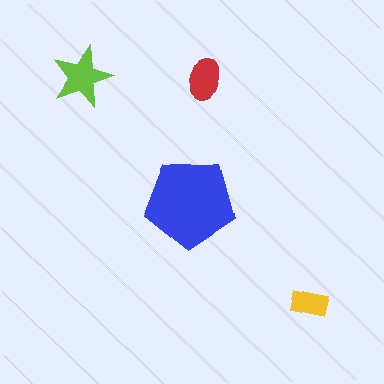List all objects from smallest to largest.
The yellow rectangle, the red ellipse, the lime star, the blue pentagon.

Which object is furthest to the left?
The lime star is leftmost.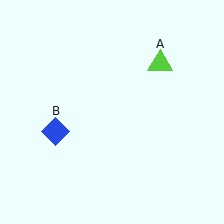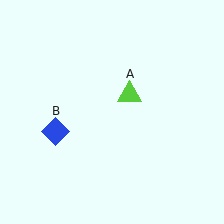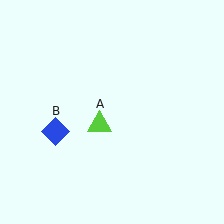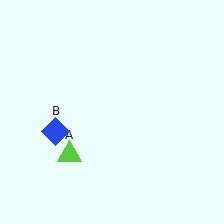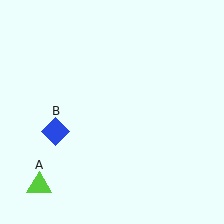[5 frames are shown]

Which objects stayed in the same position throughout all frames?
Blue diamond (object B) remained stationary.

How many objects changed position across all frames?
1 object changed position: lime triangle (object A).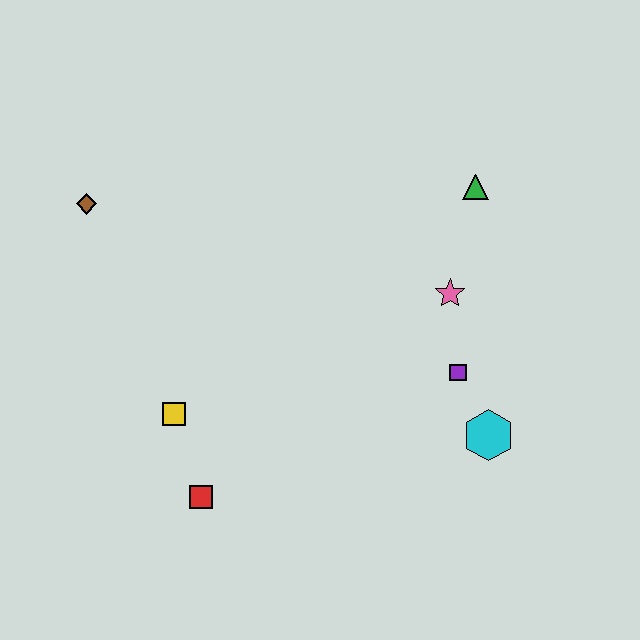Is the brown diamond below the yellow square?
No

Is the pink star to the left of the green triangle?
Yes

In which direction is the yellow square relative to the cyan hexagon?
The yellow square is to the left of the cyan hexagon.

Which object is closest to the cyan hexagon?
The purple square is closest to the cyan hexagon.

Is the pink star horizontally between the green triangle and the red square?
Yes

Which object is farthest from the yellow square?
The green triangle is farthest from the yellow square.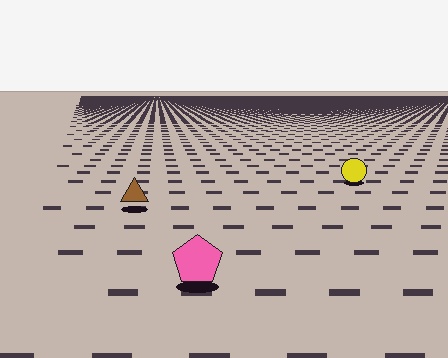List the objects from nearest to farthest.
From nearest to farthest: the pink pentagon, the brown triangle, the yellow circle.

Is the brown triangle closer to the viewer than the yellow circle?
Yes. The brown triangle is closer — you can tell from the texture gradient: the ground texture is coarser near it.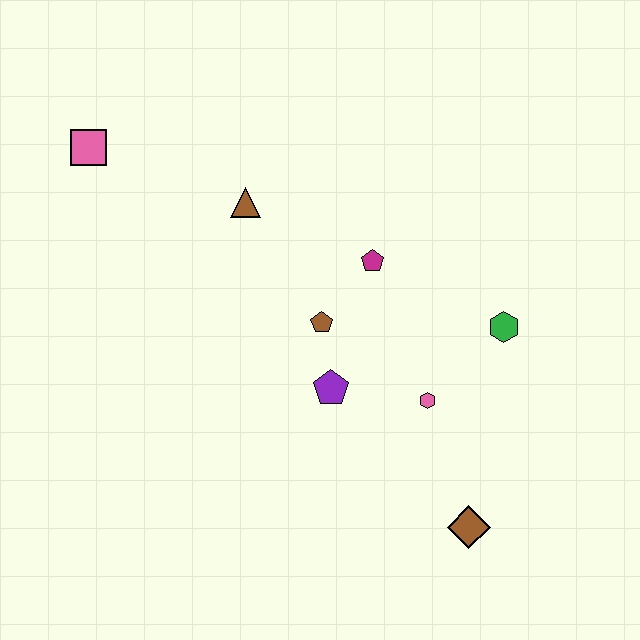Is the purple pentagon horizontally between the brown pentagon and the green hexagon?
Yes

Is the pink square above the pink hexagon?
Yes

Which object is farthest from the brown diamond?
The pink square is farthest from the brown diamond.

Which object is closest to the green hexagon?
The pink hexagon is closest to the green hexagon.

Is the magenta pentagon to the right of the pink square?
Yes